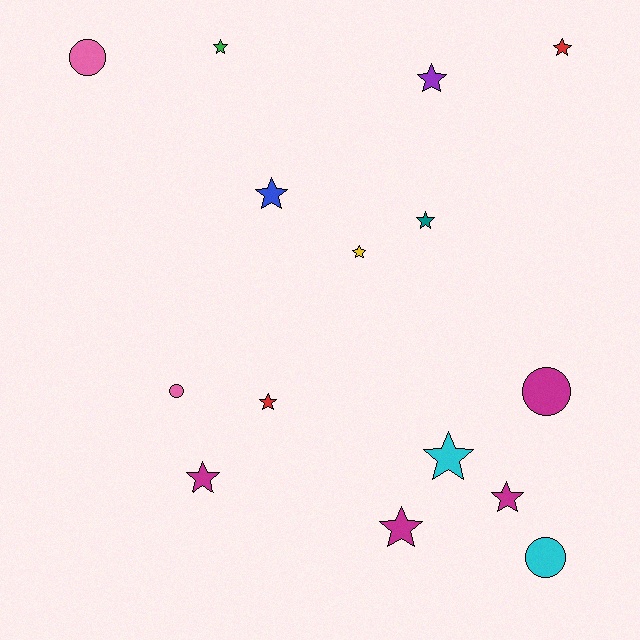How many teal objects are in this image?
There is 1 teal object.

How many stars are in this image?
There are 11 stars.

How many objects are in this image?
There are 15 objects.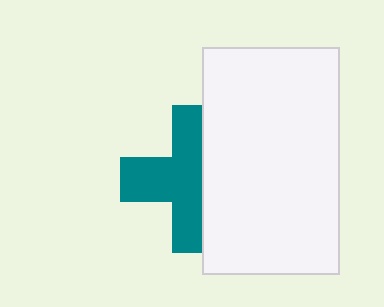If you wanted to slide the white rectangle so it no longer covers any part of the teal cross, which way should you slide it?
Slide it right — that is the most direct way to separate the two shapes.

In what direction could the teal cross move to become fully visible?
The teal cross could move left. That would shift it out from behind the white rectangle entirely.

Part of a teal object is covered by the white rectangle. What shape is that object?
It is a cross.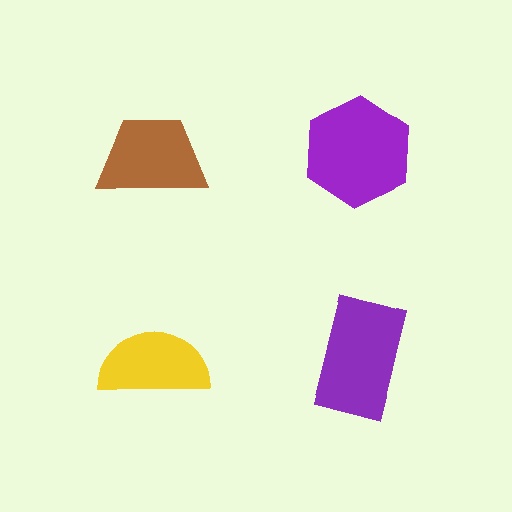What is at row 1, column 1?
A brown trapezoid.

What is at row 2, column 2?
A purple rectangle.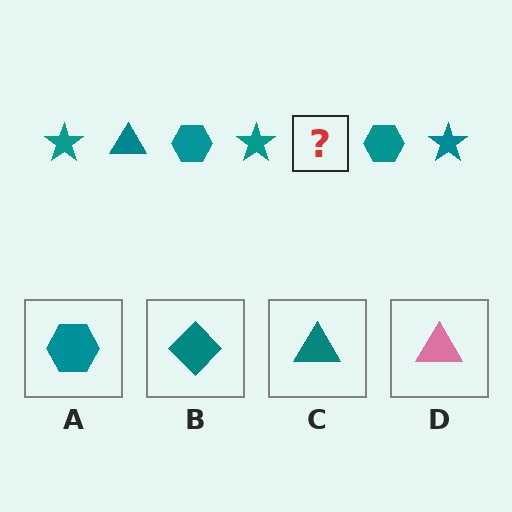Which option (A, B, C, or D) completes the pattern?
C.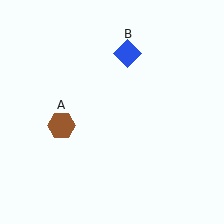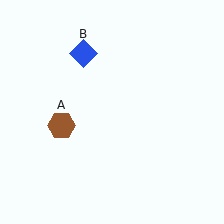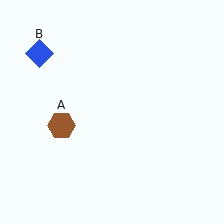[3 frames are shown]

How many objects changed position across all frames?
1 object changed position: blue diamond (object B).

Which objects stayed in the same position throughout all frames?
Brown hexagon (object A) remained stationary.